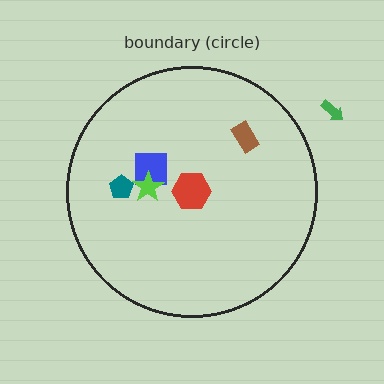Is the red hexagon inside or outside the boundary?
Inside.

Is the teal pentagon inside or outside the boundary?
Inside.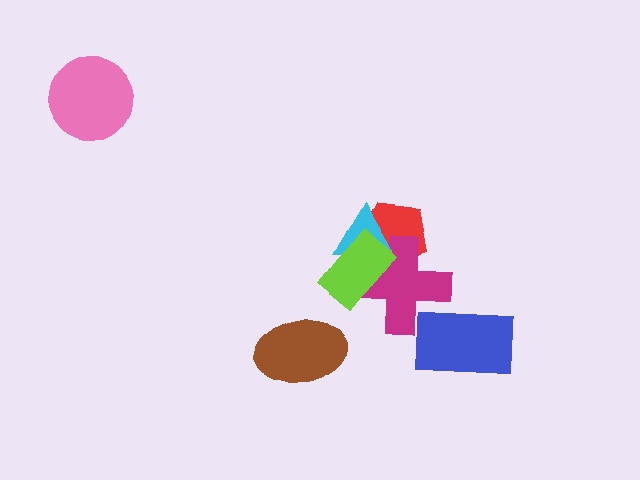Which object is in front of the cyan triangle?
The lime rectangle is in front of the cyan triangle.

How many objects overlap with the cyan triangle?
3 objects overlap with the cyan triangle.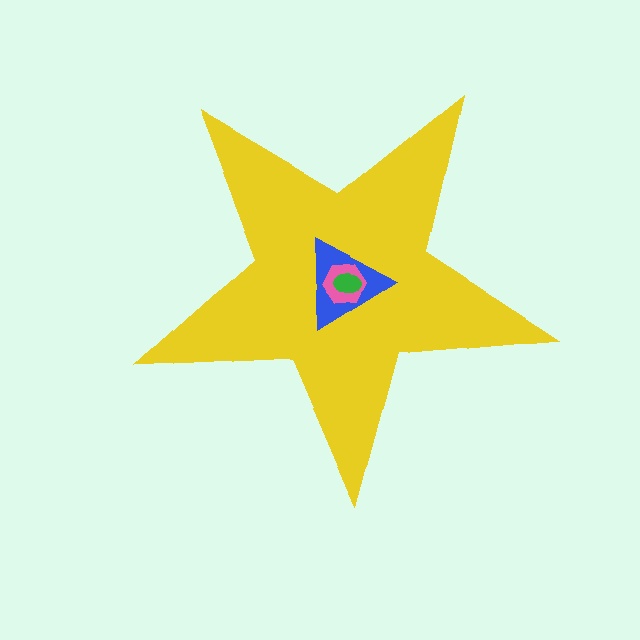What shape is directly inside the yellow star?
The blue triangle.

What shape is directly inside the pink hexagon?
The green ellipse.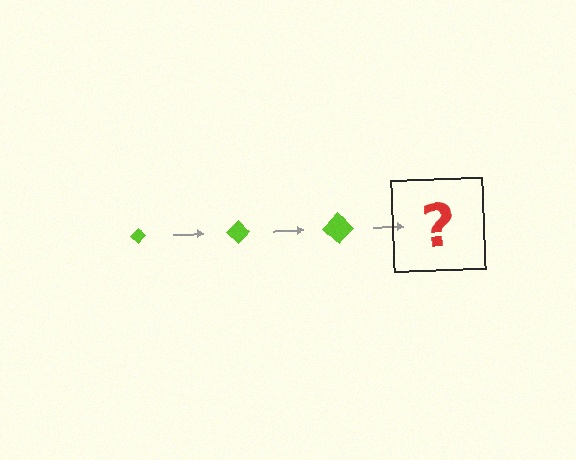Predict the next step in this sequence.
The next step is a lime diamond, larger than the previous one.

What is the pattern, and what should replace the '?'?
The pattern is that the diamond gets progressively larger each step. The '?' should be a lime diamond, larger than the previous one.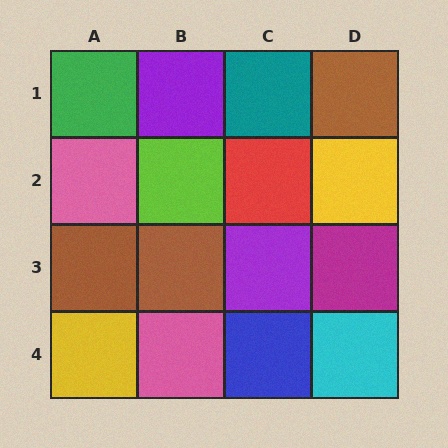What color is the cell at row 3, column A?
Brown.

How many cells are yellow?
2 cells are yellow.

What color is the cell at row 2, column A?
Pink.